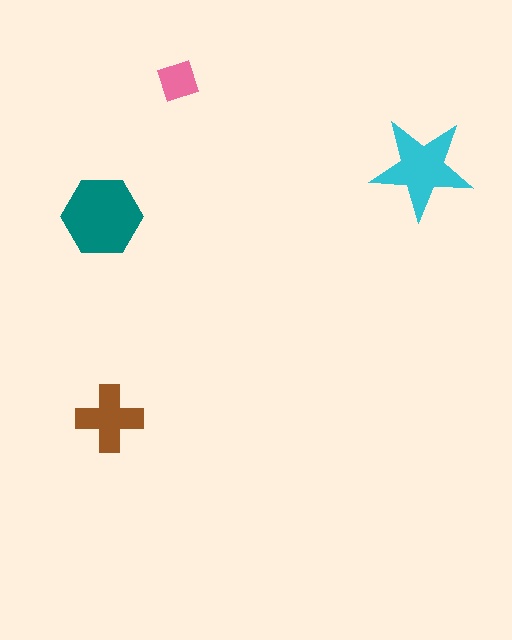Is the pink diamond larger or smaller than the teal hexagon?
Smaller.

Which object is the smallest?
The pink diamond.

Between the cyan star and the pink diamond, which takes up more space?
The cyan star.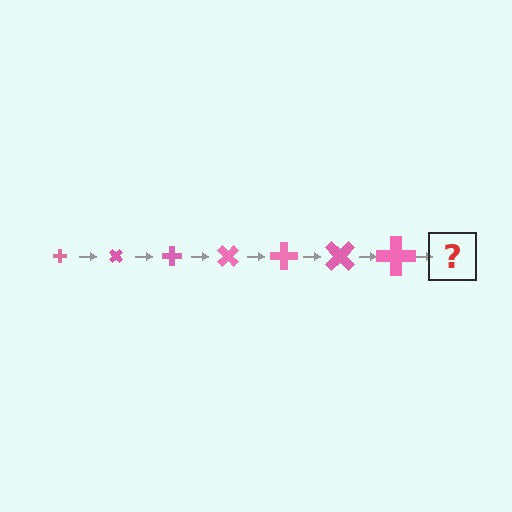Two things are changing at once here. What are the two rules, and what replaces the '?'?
The two rules are that the cross grows larger each step and it rotates 45 degrees each step. The '?' should be a cross, larger than the previous one and rotated 315 degrees from the start.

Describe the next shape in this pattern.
It should be a cross, larger than the previous one and rotated 315 degrees from the start.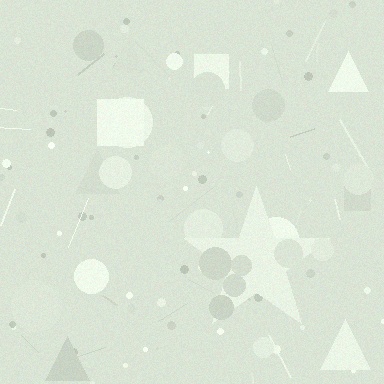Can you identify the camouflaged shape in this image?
The camouflaged shape is a star.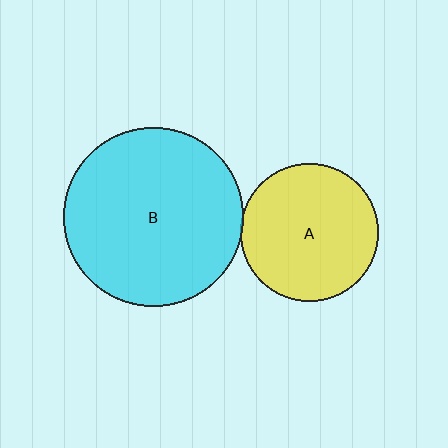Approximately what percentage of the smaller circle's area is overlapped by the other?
Approximately 5%.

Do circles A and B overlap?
Yes.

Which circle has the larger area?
Circle B (cyan).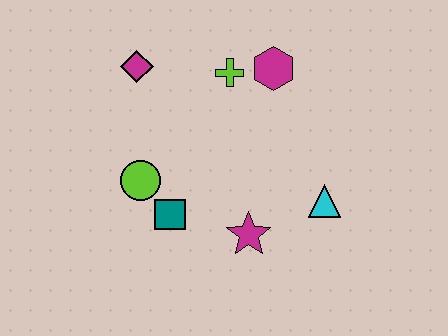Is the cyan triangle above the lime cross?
No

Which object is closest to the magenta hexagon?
The lime cross is closest to the magenta hexagon.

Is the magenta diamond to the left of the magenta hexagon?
Yes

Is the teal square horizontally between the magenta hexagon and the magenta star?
No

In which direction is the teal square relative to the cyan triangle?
The teal square is to the left of the cyan triangle.